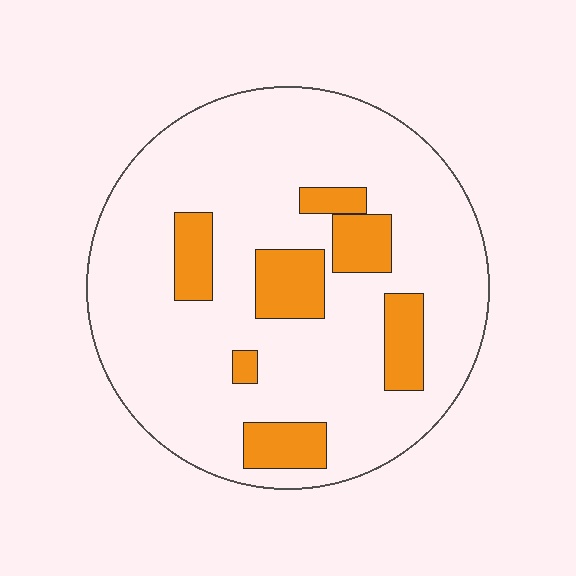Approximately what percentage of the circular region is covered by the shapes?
Approximately 20%.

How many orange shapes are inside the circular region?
7.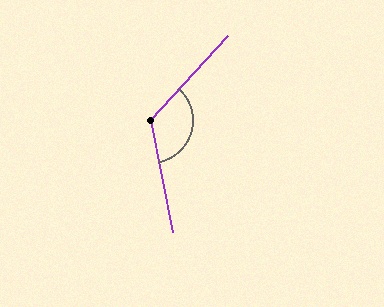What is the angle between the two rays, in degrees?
Approximately 126 degrees.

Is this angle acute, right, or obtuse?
It is obtuse.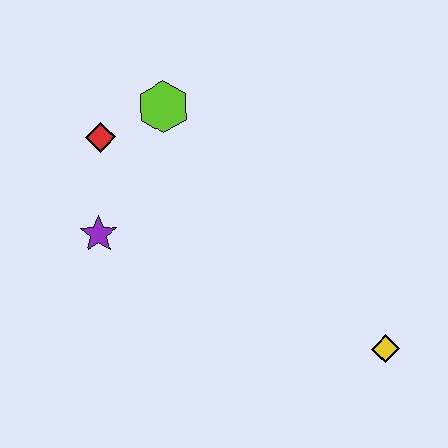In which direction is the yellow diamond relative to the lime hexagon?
The yellow diamond is below the lime hexagon.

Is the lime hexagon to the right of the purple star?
Yes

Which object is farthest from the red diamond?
The yellow diamond is farthest from the red diamond.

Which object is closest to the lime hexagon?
The red diamond is closest to the lime hexagon.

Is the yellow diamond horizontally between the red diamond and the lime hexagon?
No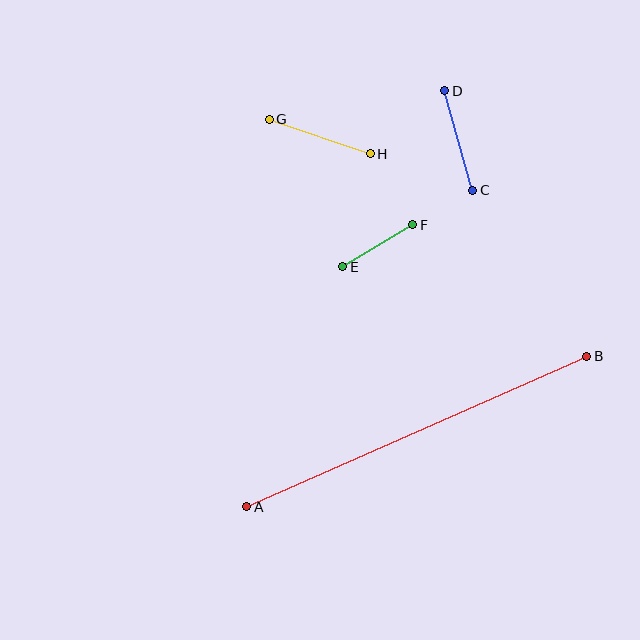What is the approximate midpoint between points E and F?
The midpoint is at approximately (378, 246) pixels.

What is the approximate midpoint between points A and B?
The midpoint is at approximately (417, 431) pixels.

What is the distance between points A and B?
The distance is approximately 372 pixels.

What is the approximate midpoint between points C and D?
The midpoint is at approximately (459, 141) pixels.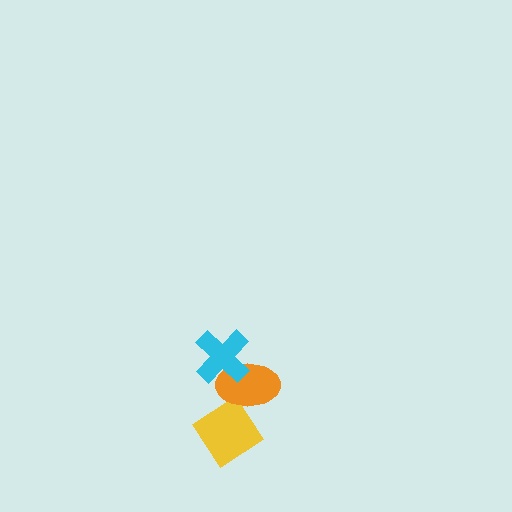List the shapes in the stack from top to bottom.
From top to bottom: the cyan cross, the orange ellipse, the yellow diamond.